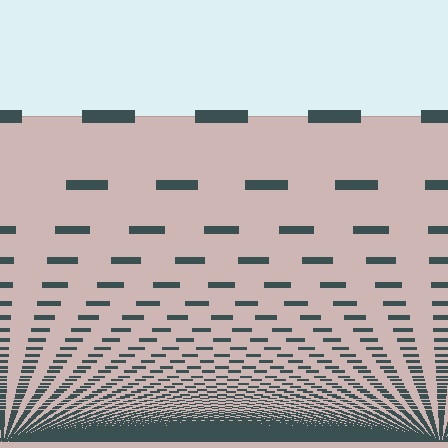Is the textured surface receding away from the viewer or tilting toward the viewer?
The surface appears to tilt toward the viewer. Texture elements get larger and sparser toward the top.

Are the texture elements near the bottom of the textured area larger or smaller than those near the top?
Smaller. The gradient is inverted — elements near the bottom are smaller and denser.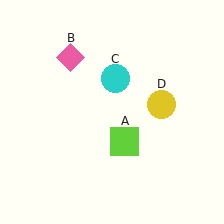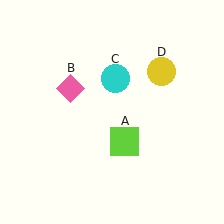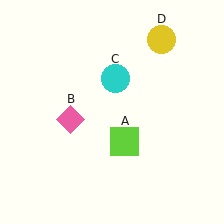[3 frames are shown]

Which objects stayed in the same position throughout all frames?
Lime square (object A) and cyan circle (object C) remained stationary.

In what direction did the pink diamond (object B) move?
The pink diamond (object B) moved down.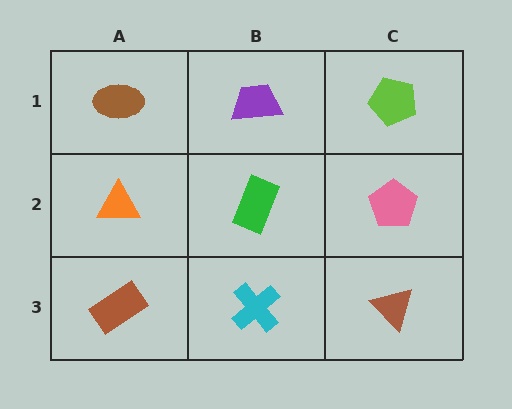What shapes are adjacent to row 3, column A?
An orange triangle (row 2, column A), a cyan cross (row 3, column B).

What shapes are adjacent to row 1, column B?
A green rectangle (row 2, column B), a brown ellipse (row 1, column A), a lime pentagon (row 1, column C).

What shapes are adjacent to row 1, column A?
An orange triangle (row 2, column A), a purple trapezoid (row 1, column B).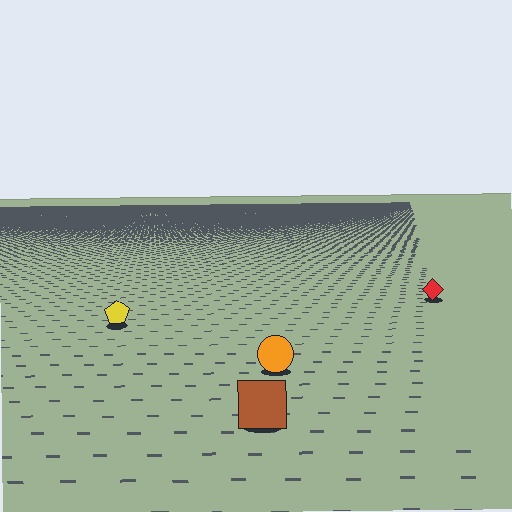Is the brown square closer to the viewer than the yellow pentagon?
Yes. The brown square is closer — you can tell from the texture gradient: the ground texture is coarser near it.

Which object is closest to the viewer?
The brown square is closest. The texture marks near it are larger and more spread out.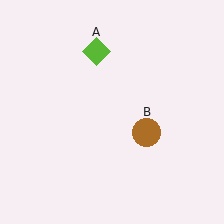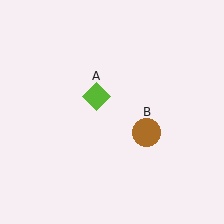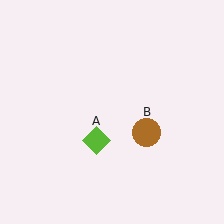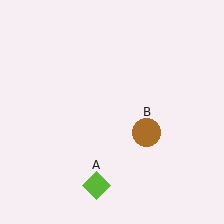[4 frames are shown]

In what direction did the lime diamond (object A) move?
The lime diamond (object A) moved down.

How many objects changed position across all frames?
1 object changed position: lime diamond (object A).